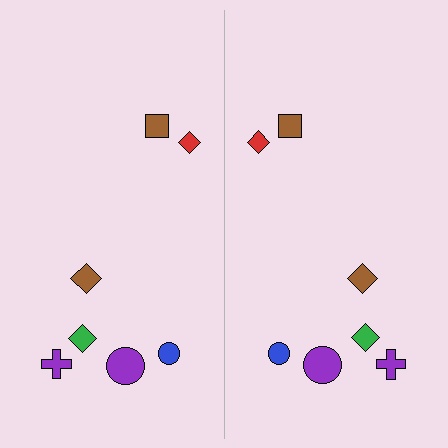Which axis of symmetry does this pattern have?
The pattern has a vertical axis of symmetry running through the center of the image.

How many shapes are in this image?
There are 14 shapes in this image.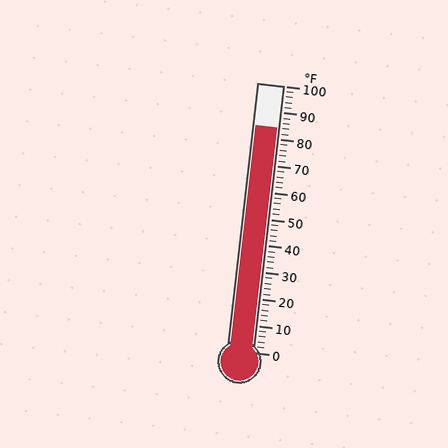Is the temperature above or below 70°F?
The temperature is above 70°F.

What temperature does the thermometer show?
The thermometer shows approximately 84°F.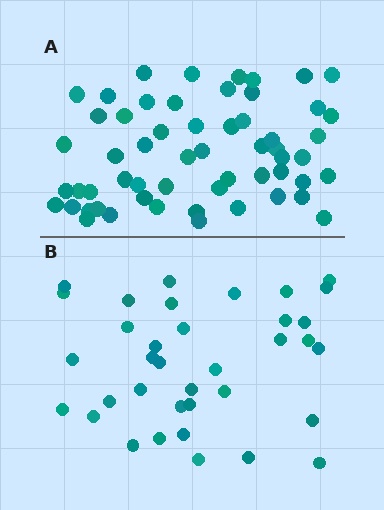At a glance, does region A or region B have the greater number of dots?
Region A (the top region) has more dots.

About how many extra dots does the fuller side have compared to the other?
Region A has approximately 20 more dots than region B.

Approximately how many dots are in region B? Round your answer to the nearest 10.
About 40 dots. (The exact count is 36, which rounds to 40.)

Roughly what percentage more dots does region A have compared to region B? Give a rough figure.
About 60% more.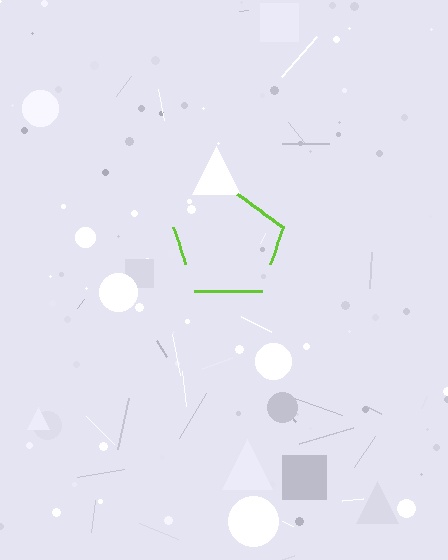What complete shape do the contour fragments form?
The contour fragments form a pentagon.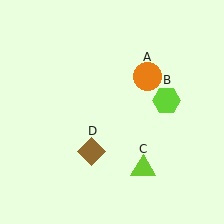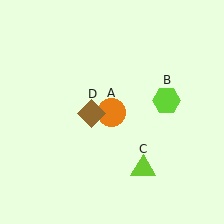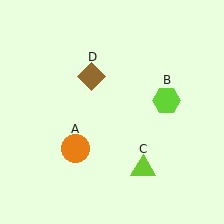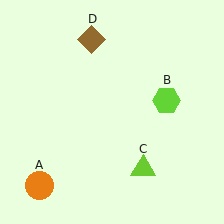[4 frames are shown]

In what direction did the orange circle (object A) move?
The orange circle (object A) moved down and to the left.